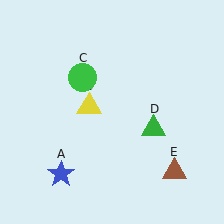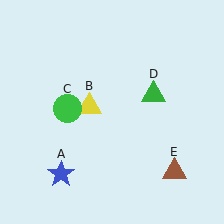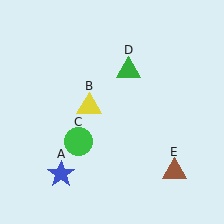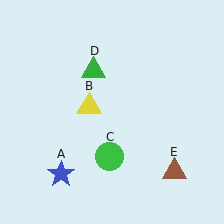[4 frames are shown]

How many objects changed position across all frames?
2 objects changed position: green circle (object C), green triangle (object D).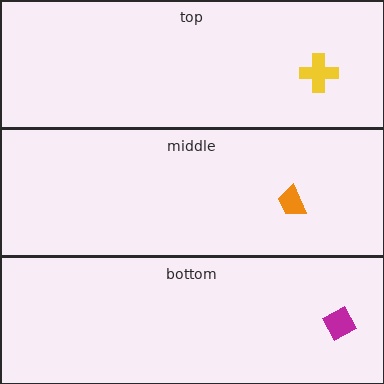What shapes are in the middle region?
The orange trapezoid.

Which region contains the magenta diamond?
The bottom region.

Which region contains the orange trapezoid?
The middle region.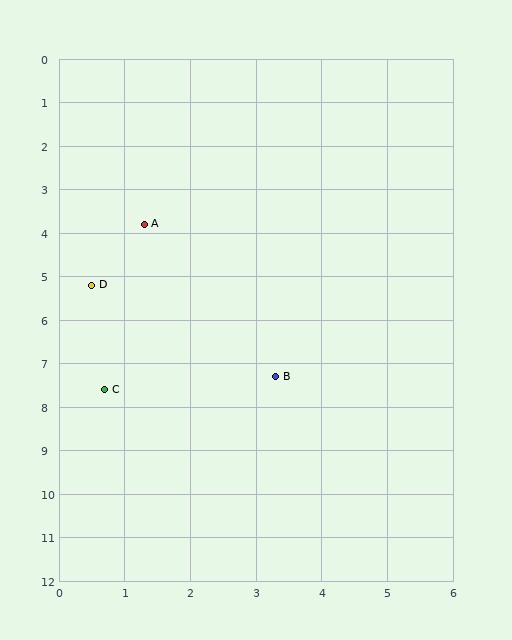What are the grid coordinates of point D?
Point D is at approximately (0.5, 5.2).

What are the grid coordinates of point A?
Point A is at approximately (1.3, 3.8).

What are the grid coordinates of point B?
Point B is at approximately (3.3, 7.3).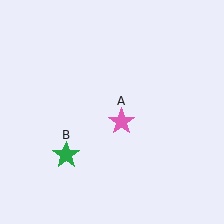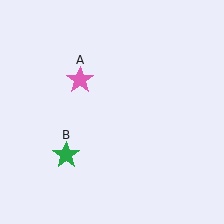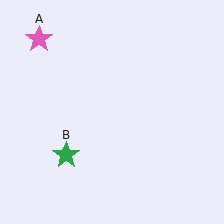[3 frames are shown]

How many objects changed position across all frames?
1 object changed position: pink star (object A).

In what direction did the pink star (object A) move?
The pink star (object A) moved up and to the left.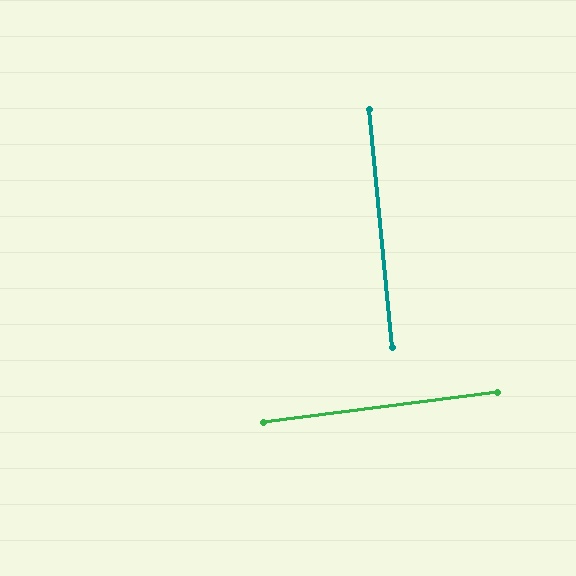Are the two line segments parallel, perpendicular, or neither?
Perpendicular — they meet at approximately 88°.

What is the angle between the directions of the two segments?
Approximately 88 degrees.